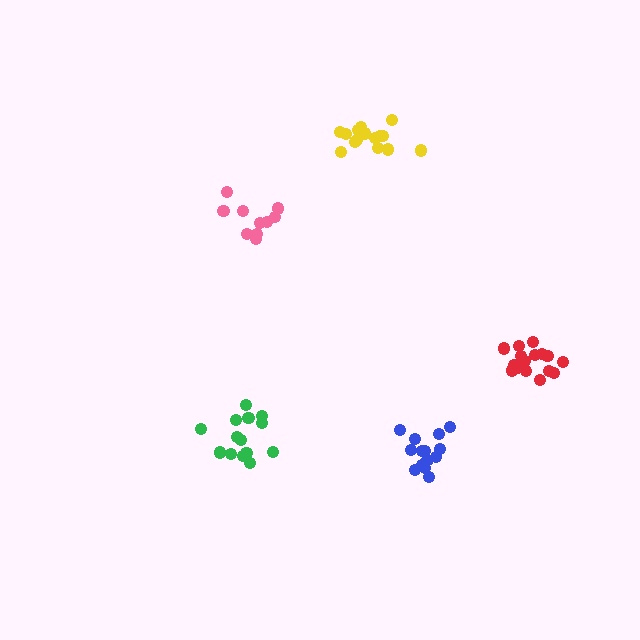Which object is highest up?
The yellow cluster is topmost.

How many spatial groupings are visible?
There are 5 spatial groupings.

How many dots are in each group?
Group 1: 10 dots, Group 2: 14 dots, Group 3: 15 dots, Group 4: 16 dots, Group 5: 15 dots (70 total).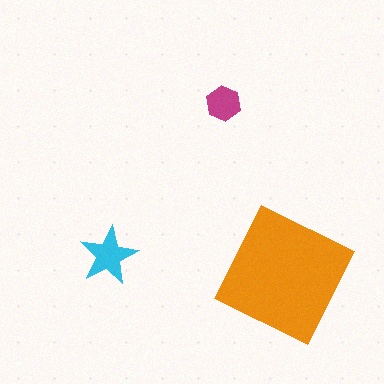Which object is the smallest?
The magenta hexagon.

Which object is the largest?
The orange square.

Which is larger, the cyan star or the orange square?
The orange square.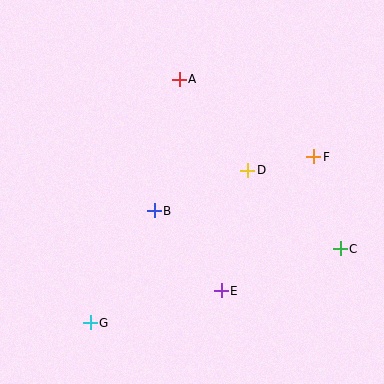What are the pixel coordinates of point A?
Point A is at (179, 79).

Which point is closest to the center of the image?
Point B at (154, 211) is closest to the center.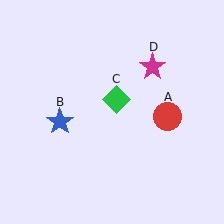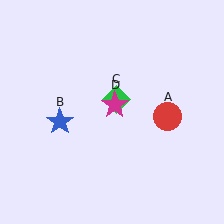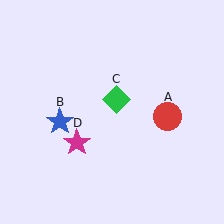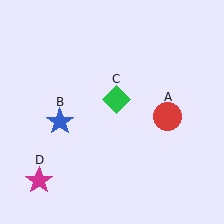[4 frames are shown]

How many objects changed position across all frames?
1 object changed position: magenta star (object D).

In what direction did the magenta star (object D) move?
The magenta star (object D) moved down and to the left.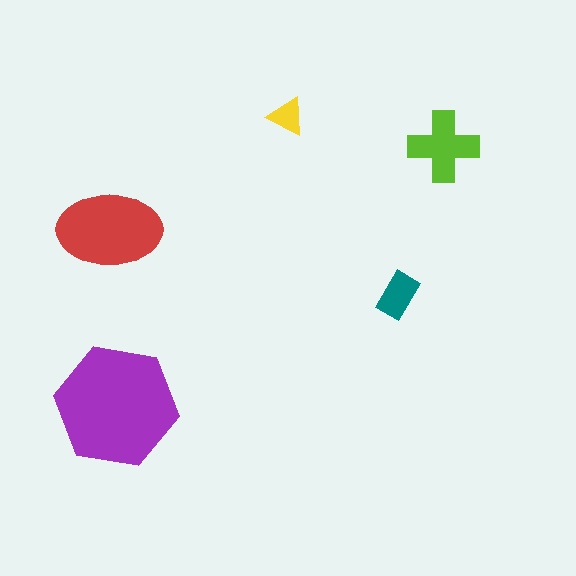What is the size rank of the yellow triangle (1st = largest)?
5th.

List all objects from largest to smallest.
The purple hexagon, the red ellipse, the lime cross, the teal rectangle, the yellow triangle.